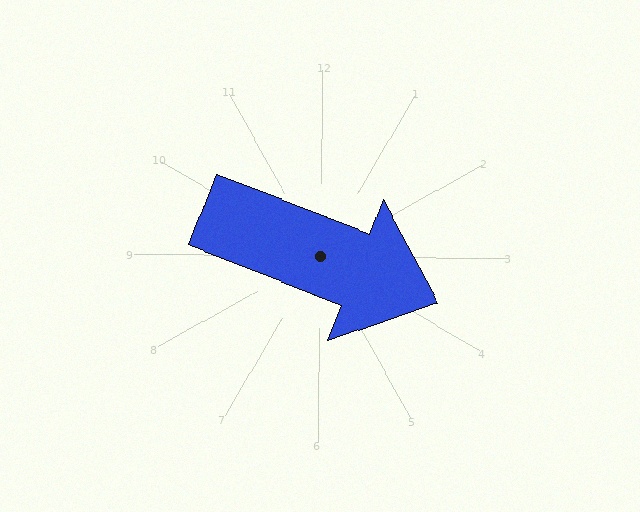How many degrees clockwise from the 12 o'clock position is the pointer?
Approximately 111 degrees.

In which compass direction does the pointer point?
East.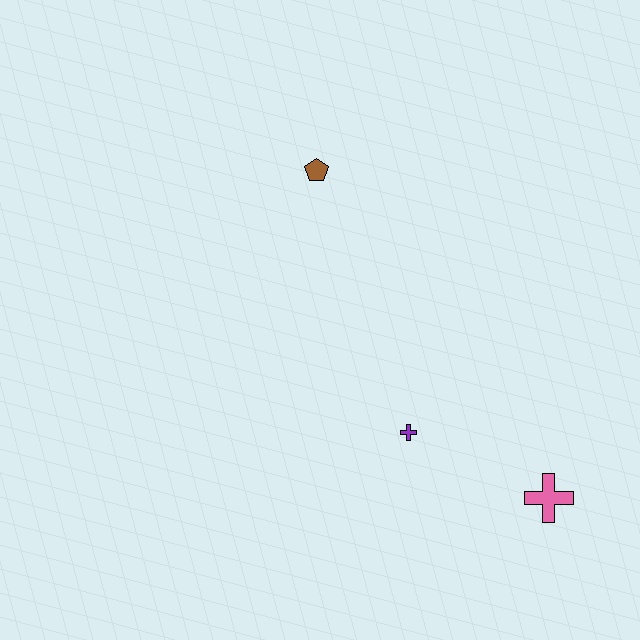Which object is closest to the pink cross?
The purple cross is closest to the pink cross.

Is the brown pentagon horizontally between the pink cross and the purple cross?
No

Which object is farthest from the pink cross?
The brown pentagon is farthest from the pink cross.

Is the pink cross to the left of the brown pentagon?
No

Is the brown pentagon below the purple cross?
No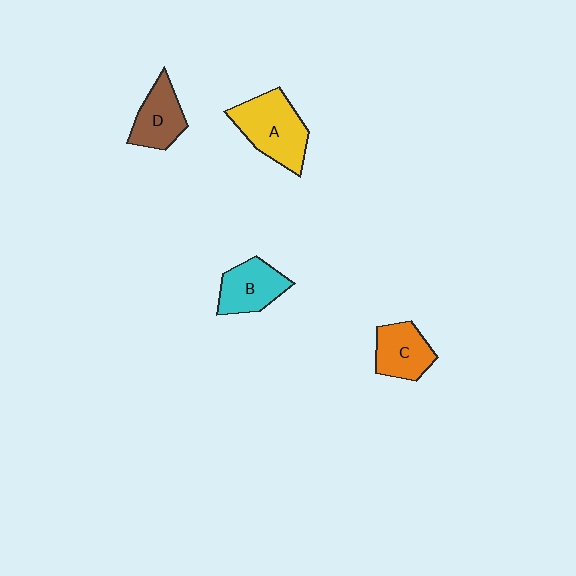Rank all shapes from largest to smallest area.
From largest to smallest: A (yellow), B (cyan), C (orange), D (brown).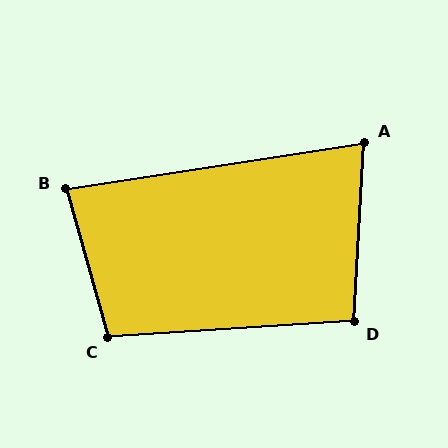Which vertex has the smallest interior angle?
A, at approximately 78 degrees.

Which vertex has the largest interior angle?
C, at approximately 102 degrees.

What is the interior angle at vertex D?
Approximately 97 degrees (obtuse).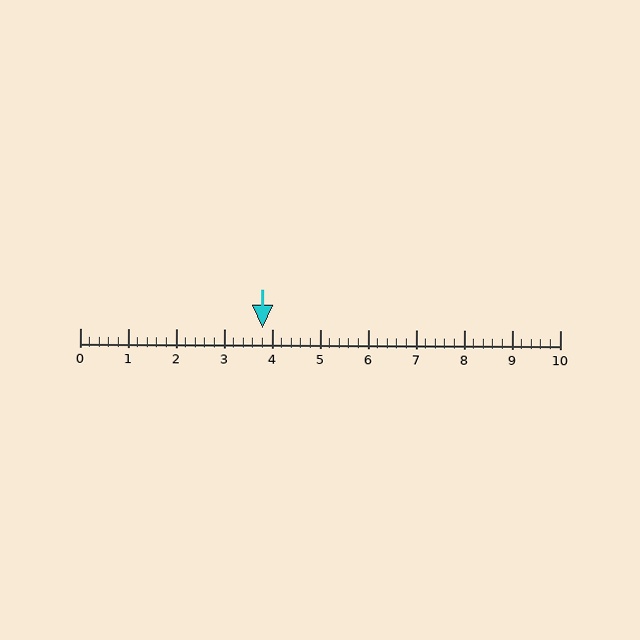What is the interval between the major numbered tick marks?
The major tick marks are spaced 1 units apart.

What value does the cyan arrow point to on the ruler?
The cyan arrow points to approximately 3.8.